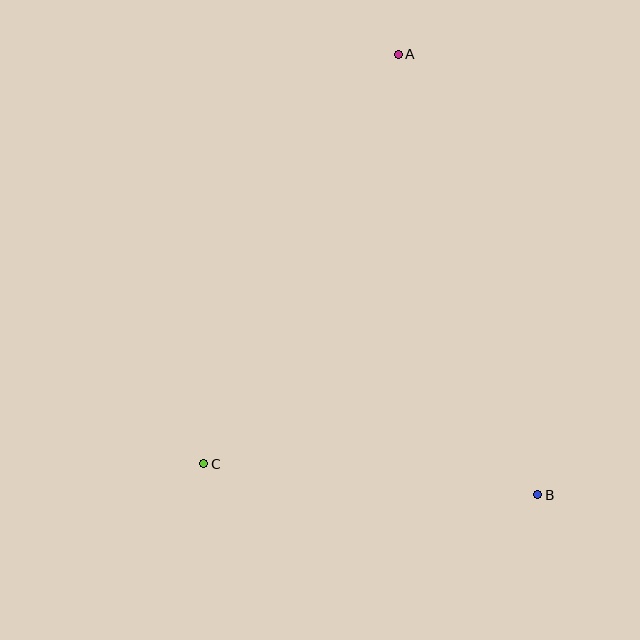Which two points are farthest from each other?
Points A and B are farthest from each other.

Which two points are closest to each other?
Points B and C are closest to each other.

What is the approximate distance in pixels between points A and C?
The distance between A and C is approximately 453 pixels.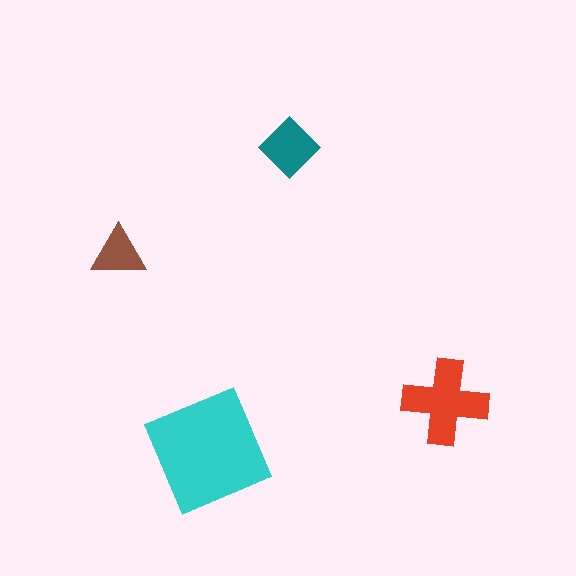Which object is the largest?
The cyan square.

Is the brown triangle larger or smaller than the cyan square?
Smaller.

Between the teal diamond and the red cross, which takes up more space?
The red cross.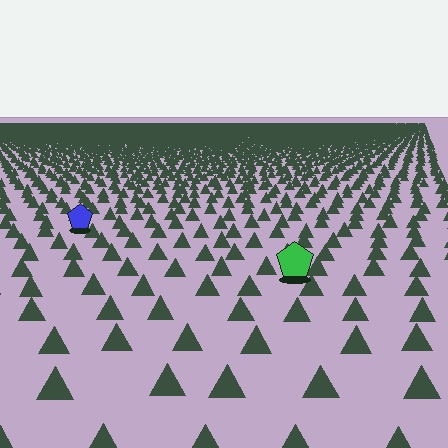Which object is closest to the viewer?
The green pentagon is closest. The texture marks near it are larger and more spread out.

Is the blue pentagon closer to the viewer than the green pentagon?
No. The green pentagon is closer — you can tell from the texture gradient: the ground texture is coarser near it.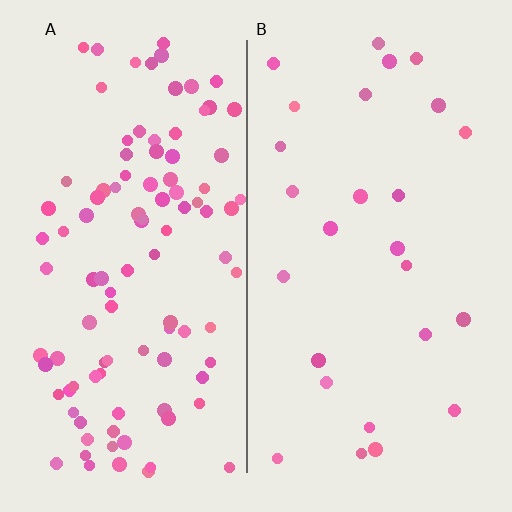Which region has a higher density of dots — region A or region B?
A (the left).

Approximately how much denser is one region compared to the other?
Approximately 3.9× — region A over region B.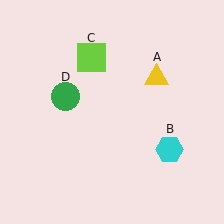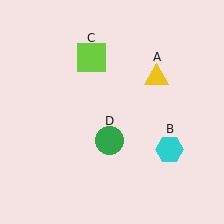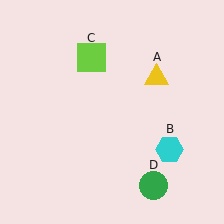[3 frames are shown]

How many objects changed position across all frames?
1 object changed position: green circle (object D).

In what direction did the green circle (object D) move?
The green circle (object D) moved down and to the right.